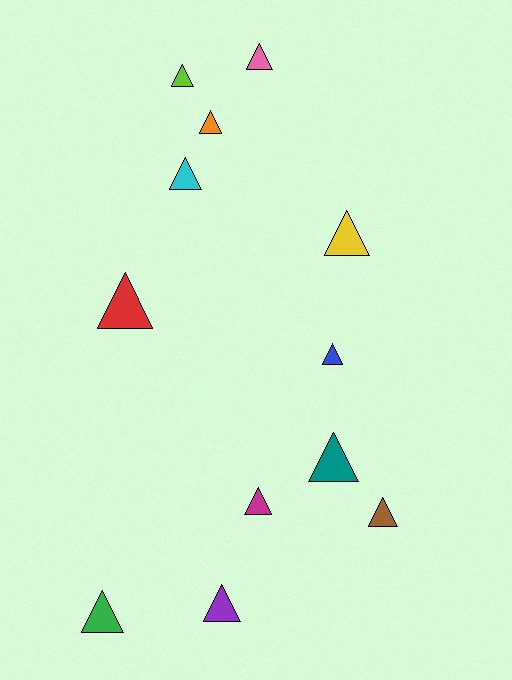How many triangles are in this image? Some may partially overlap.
There are 12 triangles.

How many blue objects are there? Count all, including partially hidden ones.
There is 1 blue object.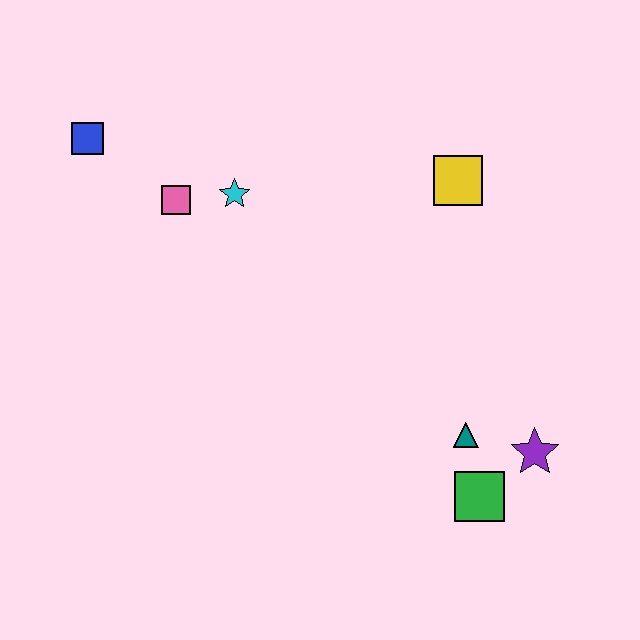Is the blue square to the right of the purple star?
No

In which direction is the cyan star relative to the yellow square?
The cyan star is to the left of the yellow square.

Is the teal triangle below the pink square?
Yes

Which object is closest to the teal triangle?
The green square is closest to the teal triangle.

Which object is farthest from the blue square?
The purple star is farthest from the blue square.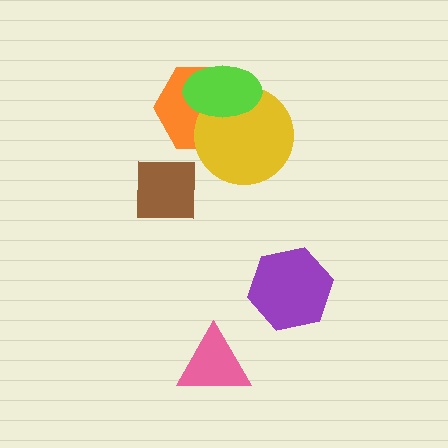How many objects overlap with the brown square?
0 objects overlap with the brown square.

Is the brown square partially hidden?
No, no other shape covers it.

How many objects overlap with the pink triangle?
0 objects overlap with the pink triangle.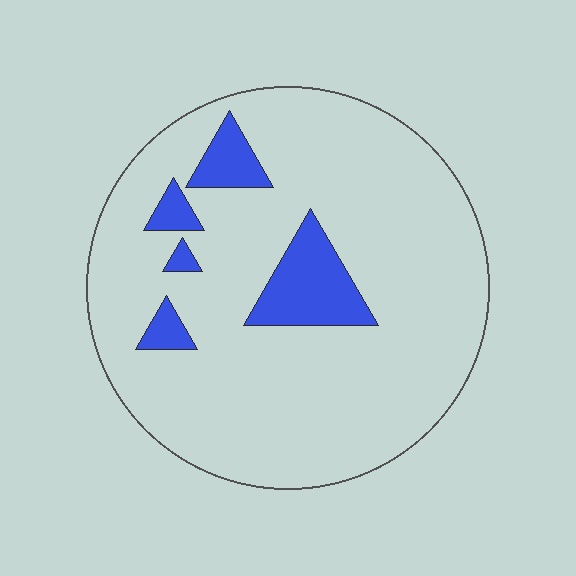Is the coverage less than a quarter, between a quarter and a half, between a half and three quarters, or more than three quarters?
Less than a quarter.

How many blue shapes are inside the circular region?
5.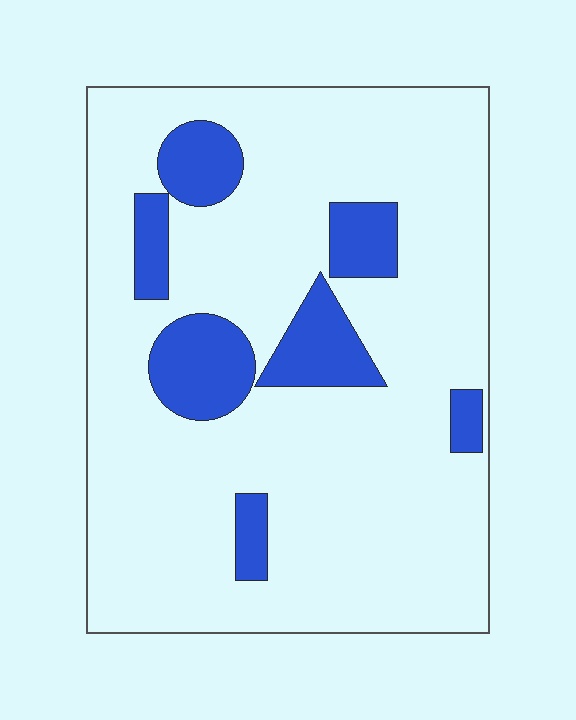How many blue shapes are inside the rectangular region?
7.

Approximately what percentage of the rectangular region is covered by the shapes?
Approximately 15%.